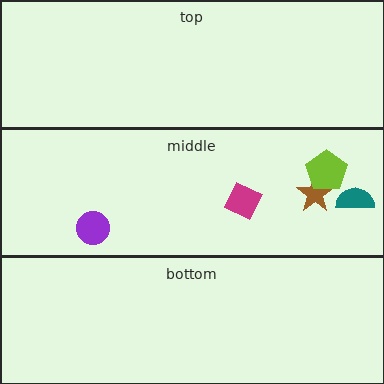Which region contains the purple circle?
The middle region.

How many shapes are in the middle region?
5.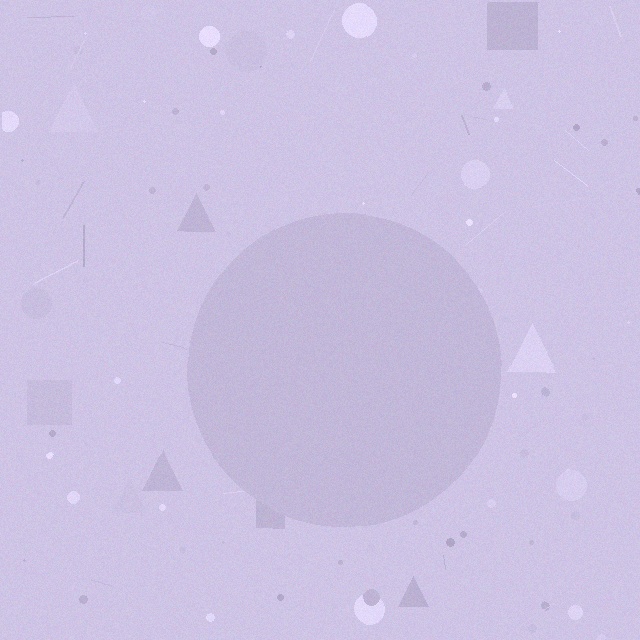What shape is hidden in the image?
A circle is hidden in the image.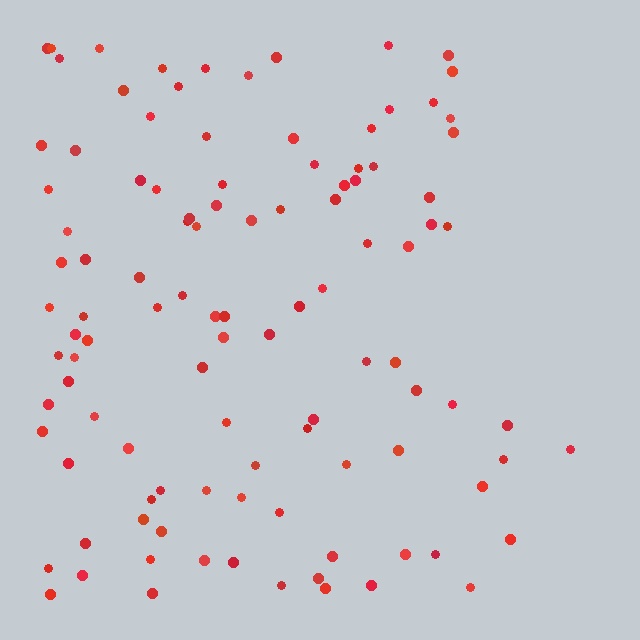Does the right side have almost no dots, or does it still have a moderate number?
Still a moderate number, just noticeably fewer than the left.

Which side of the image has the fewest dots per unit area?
The right.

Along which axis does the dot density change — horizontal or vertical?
Horizontal.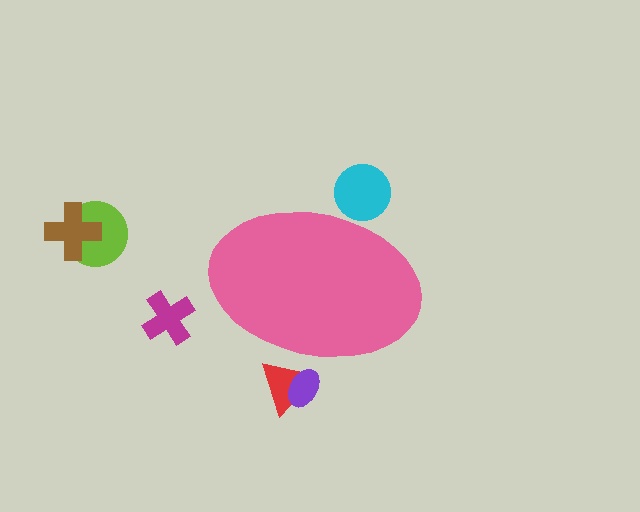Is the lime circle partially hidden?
No, the lime circle is fully visible.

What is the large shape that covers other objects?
A pink ellipse.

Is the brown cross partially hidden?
No, the brown cross is fully visible.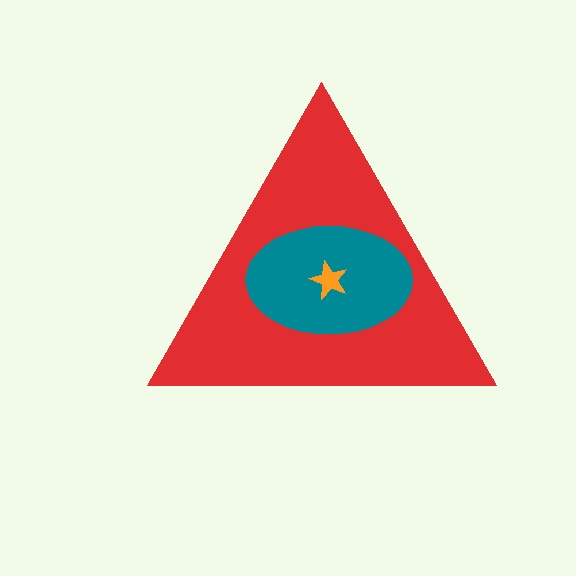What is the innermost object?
The orange star.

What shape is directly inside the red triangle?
The teal ellipse.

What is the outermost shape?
The red triangle.